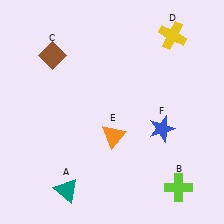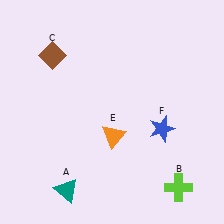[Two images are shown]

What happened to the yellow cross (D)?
The yellow cross (D) was removed in Image 2. It was in the top-right area of Image 1.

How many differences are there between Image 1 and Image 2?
There is 1 difference between the two images.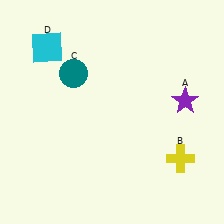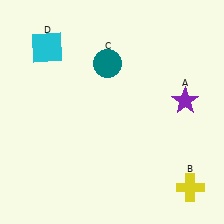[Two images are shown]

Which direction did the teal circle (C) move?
The teal circle (C) moved right.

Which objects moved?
The objects that moved are: the yellow cross (B), the teal circle (C).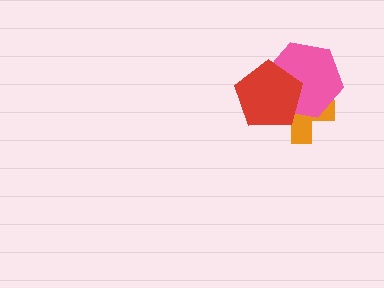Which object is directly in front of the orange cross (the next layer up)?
The pink hexagon is directly in front of the orange cross.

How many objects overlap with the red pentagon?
2 objects overlap with the red pentagon.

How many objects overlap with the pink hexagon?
2 objects overlap with the pink hexagon.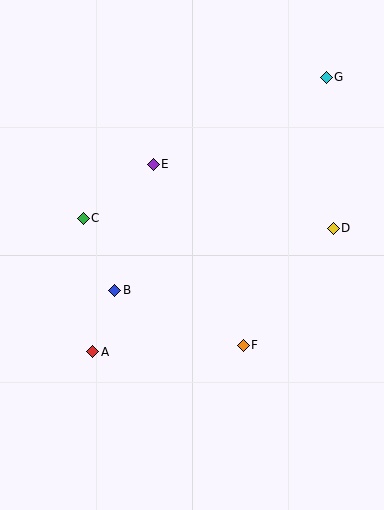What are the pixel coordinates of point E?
Point E is at (153, 164).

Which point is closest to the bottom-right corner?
Point F is closest to the bottom-right corner.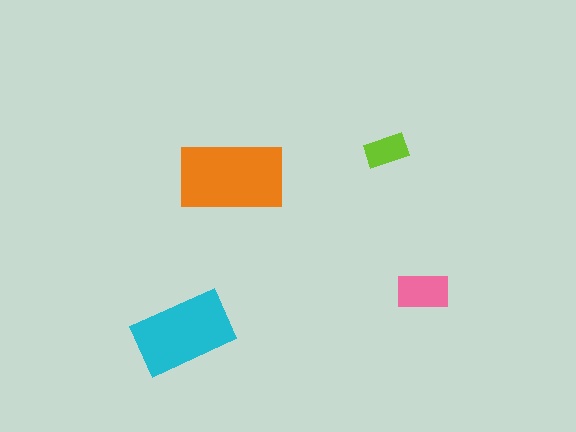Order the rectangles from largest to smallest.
the orange one, the cyan one, the pink one, the lime one.